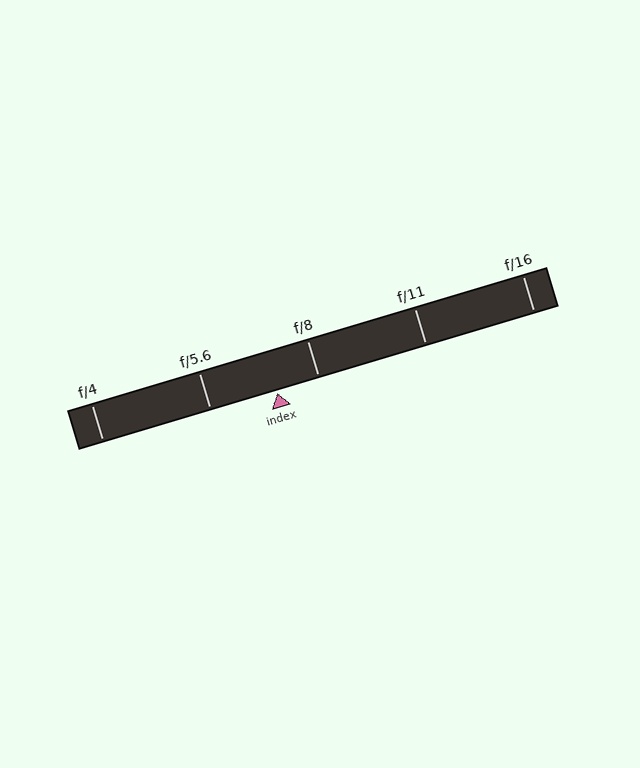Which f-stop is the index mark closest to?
The index mark is closest to f/8.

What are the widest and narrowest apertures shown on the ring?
The widest aperture shown is f/4 and the narrowest is f/16.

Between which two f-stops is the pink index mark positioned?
The index mark is between f/5.6 and f/8.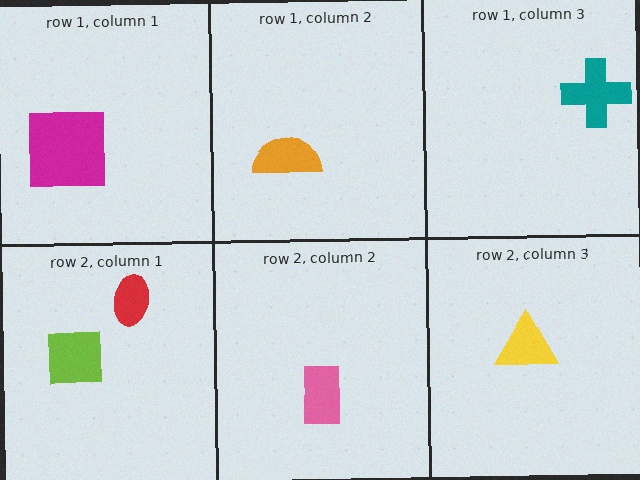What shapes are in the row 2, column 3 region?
The yellow triangle.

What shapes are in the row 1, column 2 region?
The orange semicircle.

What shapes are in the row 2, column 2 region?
The pink rectangle.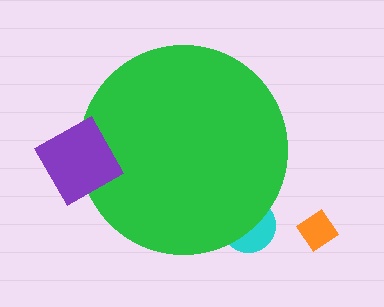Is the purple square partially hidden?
No, the purple square is fully visible.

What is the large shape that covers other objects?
A green circle.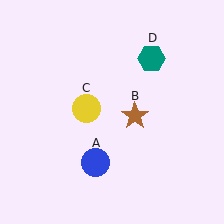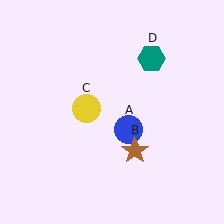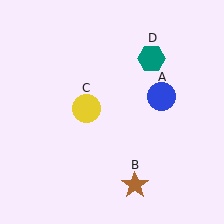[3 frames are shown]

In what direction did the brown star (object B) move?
The brown star (object B) moved down.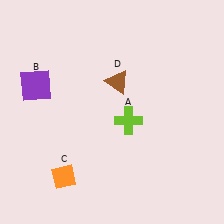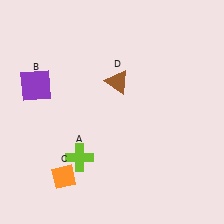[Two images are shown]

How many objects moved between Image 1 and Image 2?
1 object moved between the two images.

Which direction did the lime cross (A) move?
The lime cross (A) moved left.